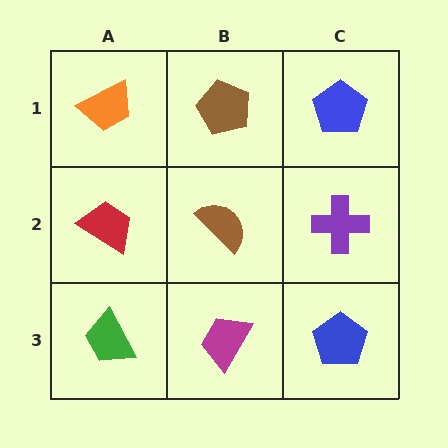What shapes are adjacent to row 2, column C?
A blue pentagon (row 1, column C), a blue pentagon (row 3, column C), a brown semicircle (row 2, column B).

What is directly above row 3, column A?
A red trapezoid.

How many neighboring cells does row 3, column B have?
3.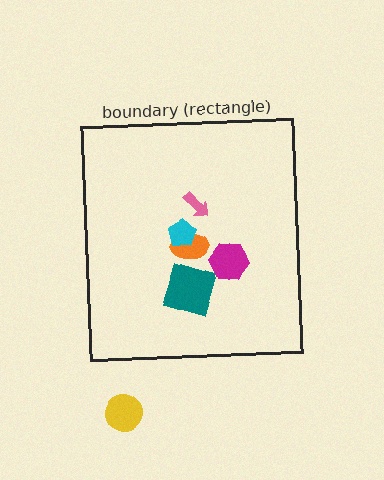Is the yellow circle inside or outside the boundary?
Outside.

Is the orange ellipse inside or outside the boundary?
Inside.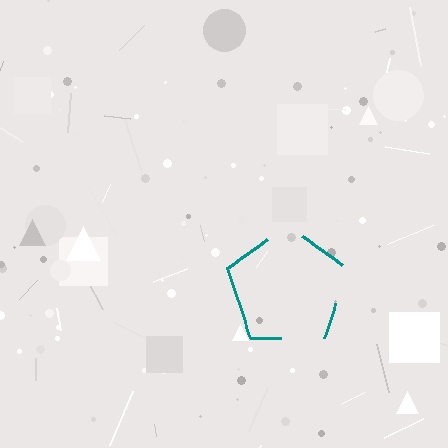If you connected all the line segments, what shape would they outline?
They would outline a pentagon.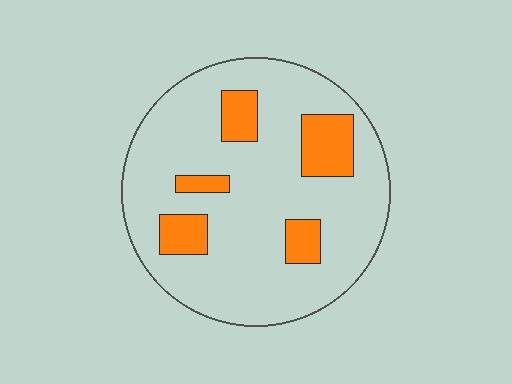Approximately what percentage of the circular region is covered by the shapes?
Approximately 15%.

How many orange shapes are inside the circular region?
5.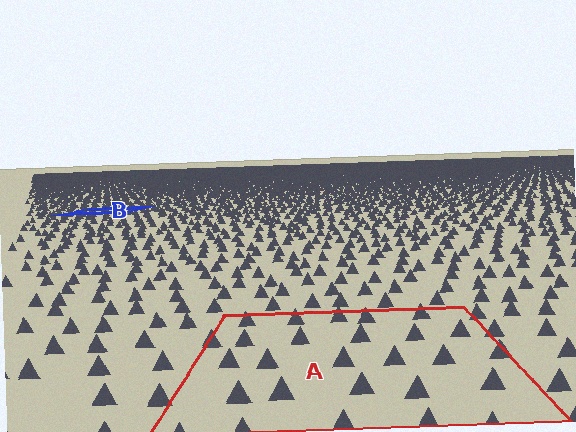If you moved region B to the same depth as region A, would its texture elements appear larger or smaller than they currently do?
They would appear larger. At a closer depth, the same texture elements are projected at a bigger on-screen size.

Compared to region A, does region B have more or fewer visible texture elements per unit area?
Region B has more texture elements per unit area — they are packed more densely because it is farther away.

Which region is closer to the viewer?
Region A is closer. The texture elements there are larger and more spread out.